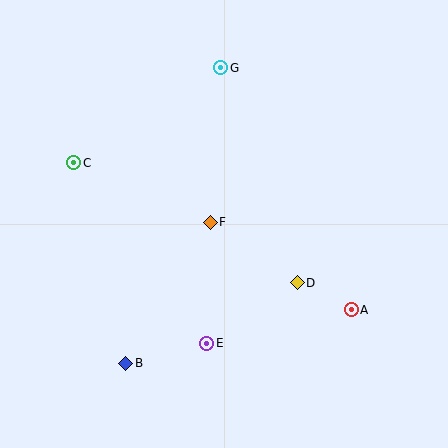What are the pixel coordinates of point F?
Point F is at (210, 222).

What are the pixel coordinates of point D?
Point D is at (297, 283).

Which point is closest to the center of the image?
Point F at (210, 222) is closest to the center.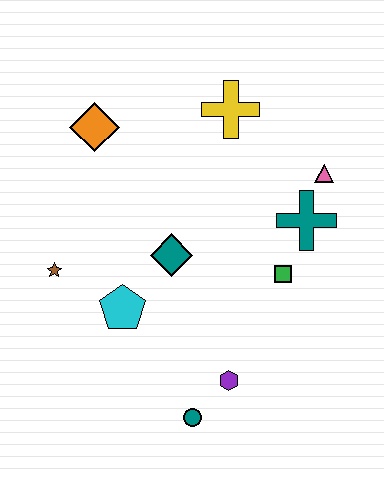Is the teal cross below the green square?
No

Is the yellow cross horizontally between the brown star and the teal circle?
No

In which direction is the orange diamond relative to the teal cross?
The orange diamond is to the left of the teal cross.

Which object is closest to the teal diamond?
The cyan pentagon is closest to the teal diamond.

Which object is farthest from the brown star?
The pink triangle is farthest from the brown star.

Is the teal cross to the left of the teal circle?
No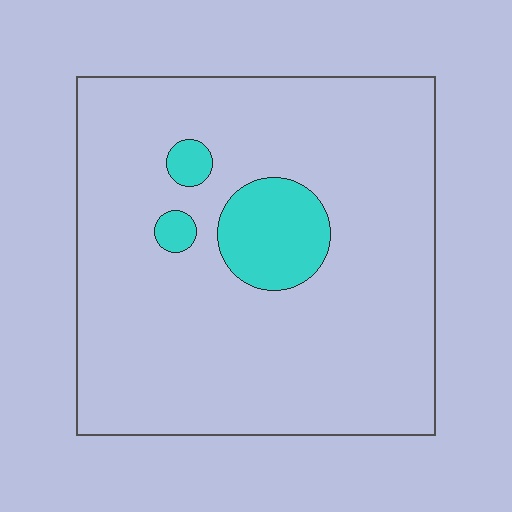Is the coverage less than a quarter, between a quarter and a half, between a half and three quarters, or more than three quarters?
Less than a quarter.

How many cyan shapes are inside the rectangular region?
3.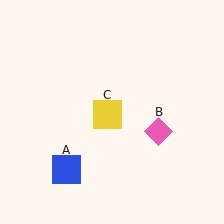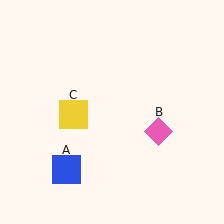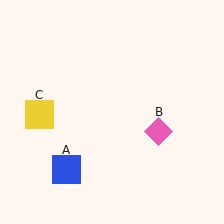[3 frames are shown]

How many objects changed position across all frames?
1 object changed position: yellow square (object C).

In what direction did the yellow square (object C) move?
The yellow square (object C) moved left.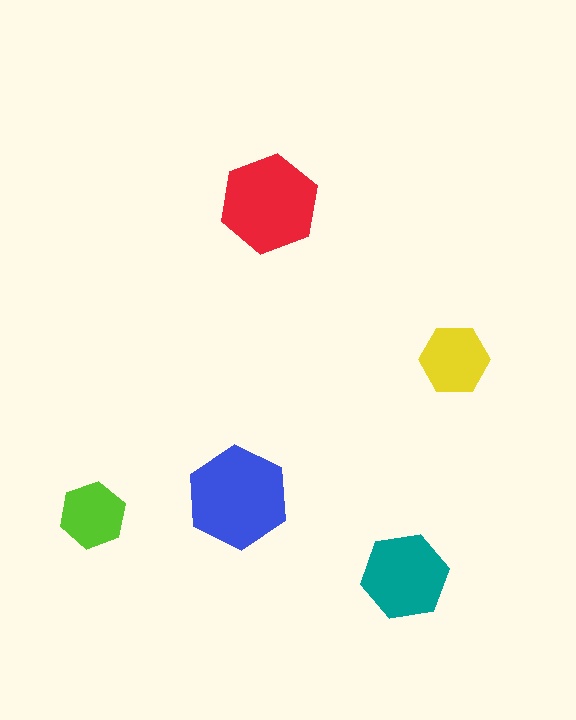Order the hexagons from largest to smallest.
the blue one, the red one, the teal one, the yellow one, the lime one.